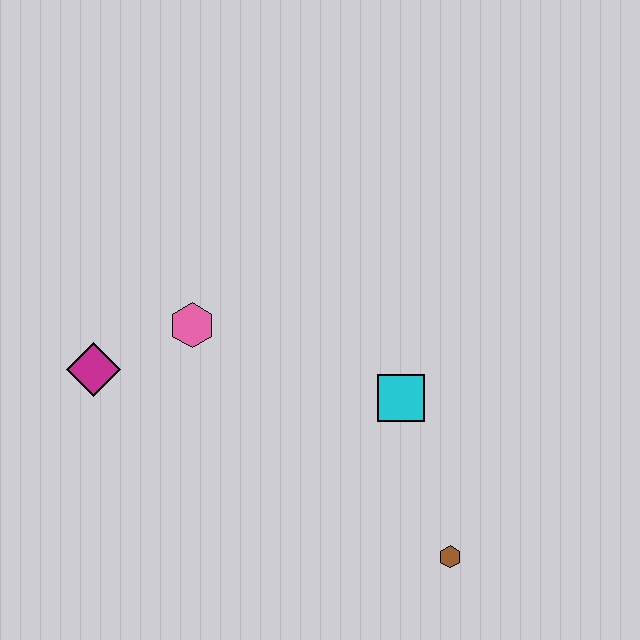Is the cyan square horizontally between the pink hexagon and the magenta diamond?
No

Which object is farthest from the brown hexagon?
The magenta diamond is farthest from the brown hexagon.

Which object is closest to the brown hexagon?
The cyan square is closest to the brown hexagon.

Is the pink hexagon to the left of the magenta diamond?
No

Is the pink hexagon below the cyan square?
No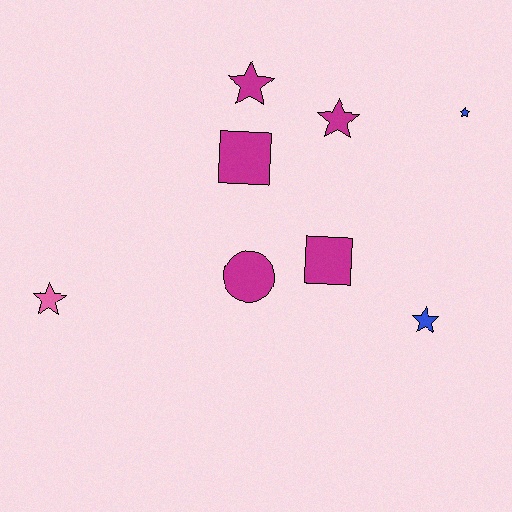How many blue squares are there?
There are no blue squares.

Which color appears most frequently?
Magenta, with 5 objects.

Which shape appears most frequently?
Star, with 5 objects.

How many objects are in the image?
There are 8 objects.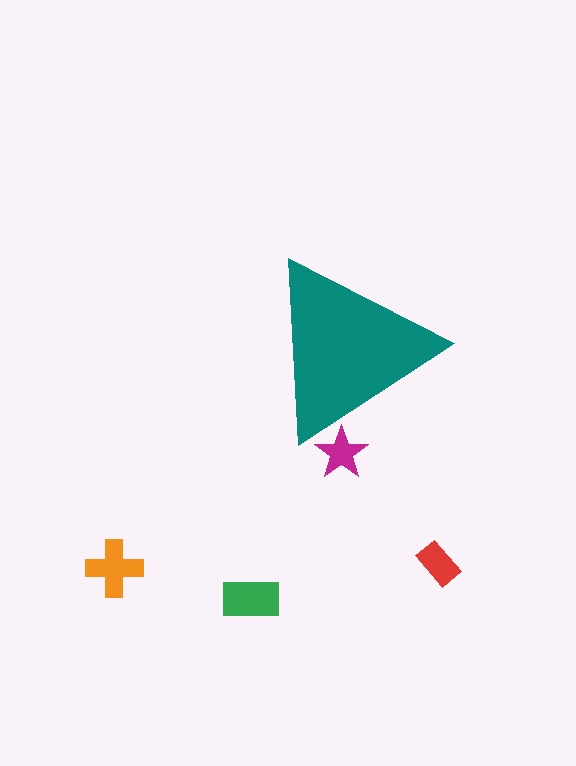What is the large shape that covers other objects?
A teal triangle.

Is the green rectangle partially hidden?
No, the green rectangle is fully visible.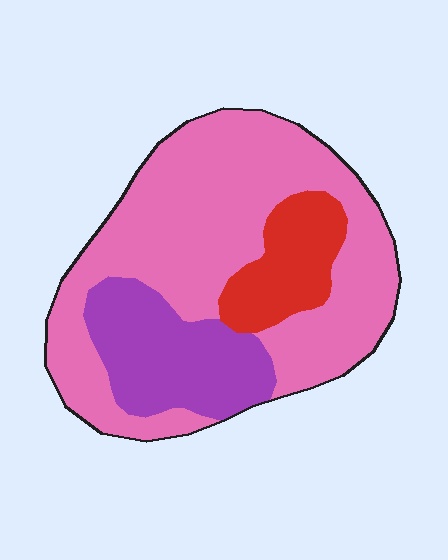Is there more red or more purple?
Purple.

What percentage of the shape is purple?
Purple covers around 20% of the shape.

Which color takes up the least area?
Red, at roughly 15%.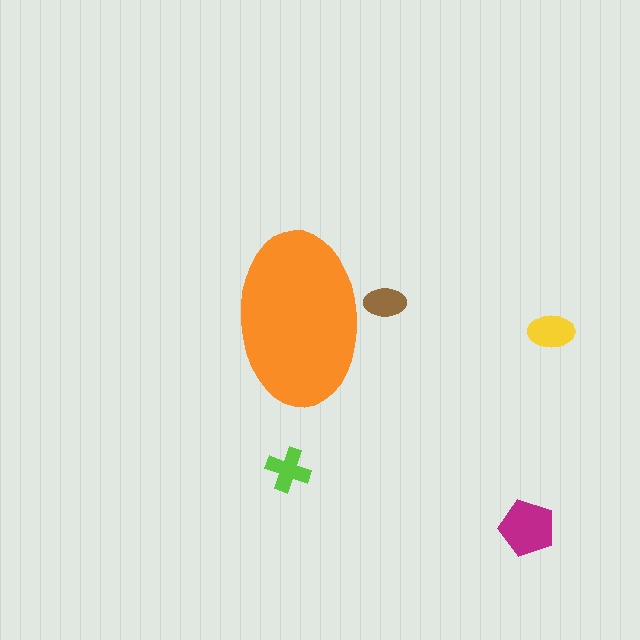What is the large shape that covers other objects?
An orange ellipse.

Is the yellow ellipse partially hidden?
No, the yellow ellipse is fully visible.